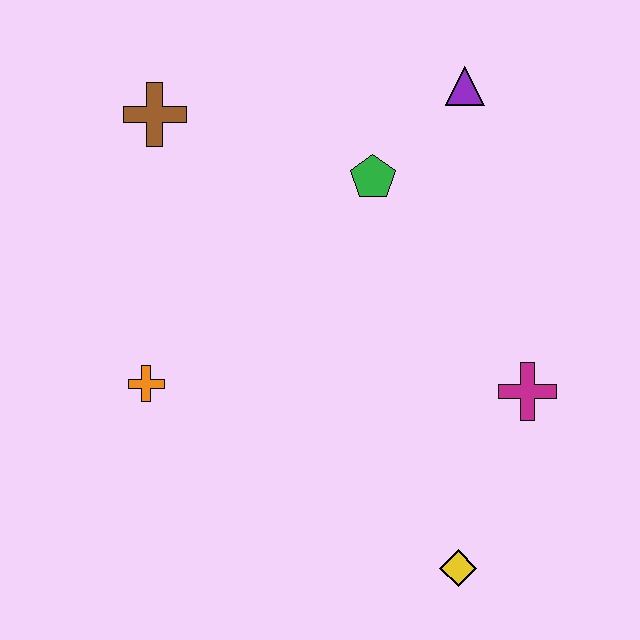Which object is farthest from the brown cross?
The yellow diamond is farthest from the brown cross.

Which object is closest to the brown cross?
The green pentagon is closest to the brown cross.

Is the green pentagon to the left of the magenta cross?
Yes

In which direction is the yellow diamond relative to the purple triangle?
The yellow diamond is below the purple triangle.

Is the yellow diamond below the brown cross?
Yes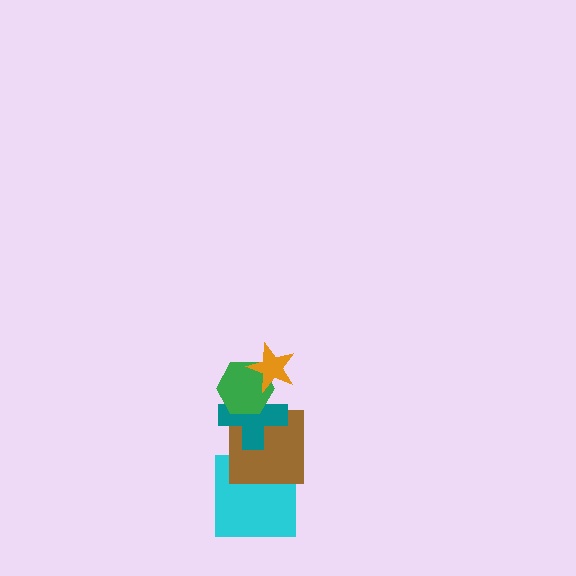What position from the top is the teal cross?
The teal cross is 3rd from the top.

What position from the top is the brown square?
The brown square is 4th from the top.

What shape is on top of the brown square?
The teal cross is on top of the brown square.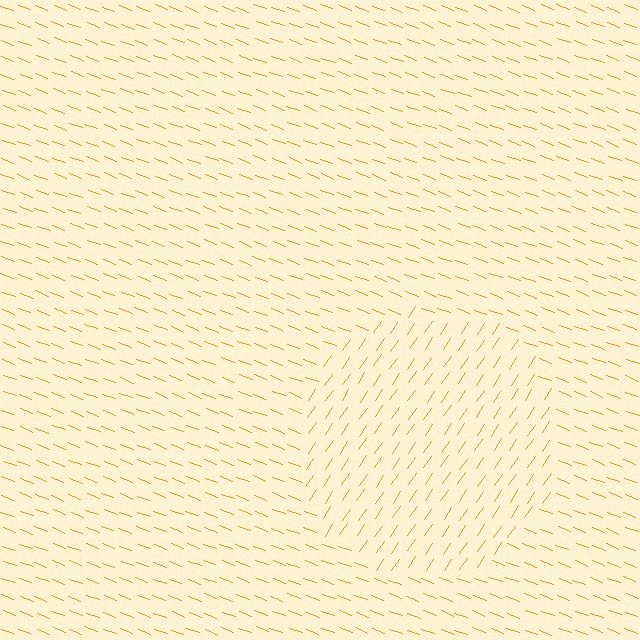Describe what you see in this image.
The image is filled with small orange line segments. A circle region in the image has lines oriented differently from the surrounding lines, creating a visible texture boundary.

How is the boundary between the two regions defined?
The boundary is defined purely by a change in line orientation (approximately 76 degrees difference). All lines are the same color and thickness.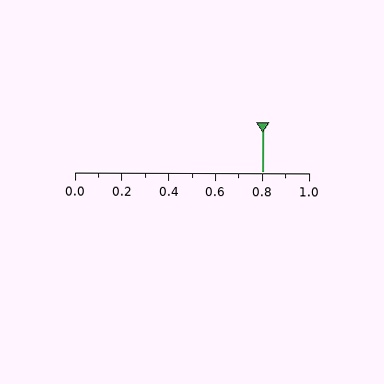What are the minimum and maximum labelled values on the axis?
The axis runs from 0.0 to 1.0.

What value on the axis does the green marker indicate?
The marker indicates approximately 0.8.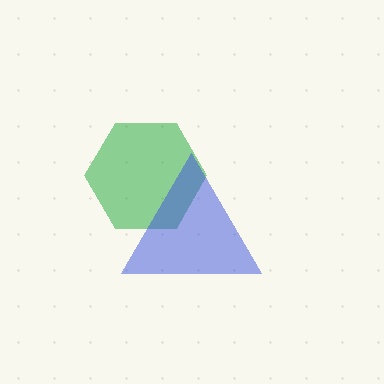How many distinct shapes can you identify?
There are 2 distinct shapes: a green hexagon, a blue triangle.